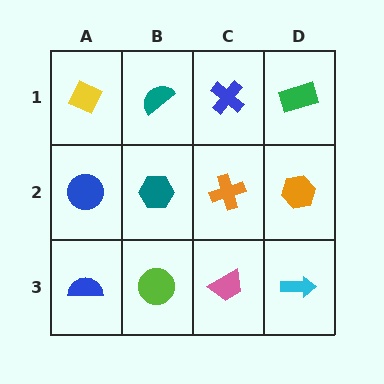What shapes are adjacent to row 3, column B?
A teal hexagon (row 2, column B), a blue semicircle (row 3, column A), a pink trapezoid (row 3, column C).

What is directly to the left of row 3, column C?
A lime circle.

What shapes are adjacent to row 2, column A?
A yellow diamond (row 1, column A), a blue semicircle (row 3, column A), a teal hexagon (row 2, column B).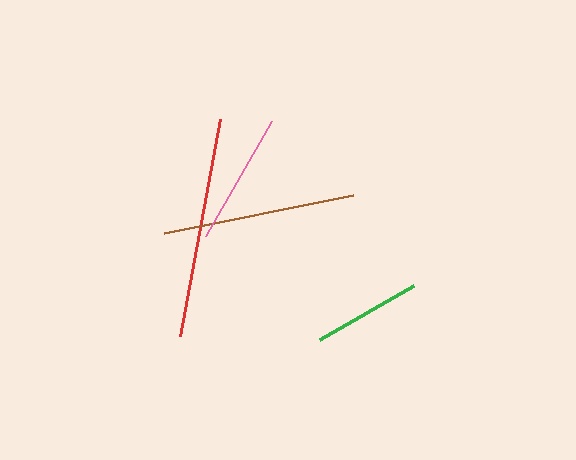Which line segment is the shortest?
The green line is the shortest at approximately 108 pixels.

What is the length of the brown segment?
The brown segment is approximately 193 pixels long.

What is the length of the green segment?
The green segment is approximately 108 pixels long.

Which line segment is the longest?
The red line is the longest at approximately 221 pixels.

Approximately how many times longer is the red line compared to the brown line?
The red line is approximately 1.1 times the length of the brown line.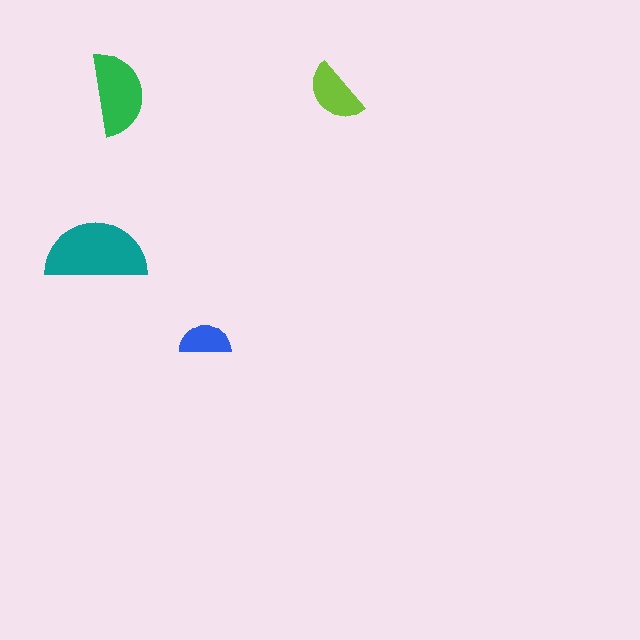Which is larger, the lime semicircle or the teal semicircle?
The teal one.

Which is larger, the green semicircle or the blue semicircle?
The green one.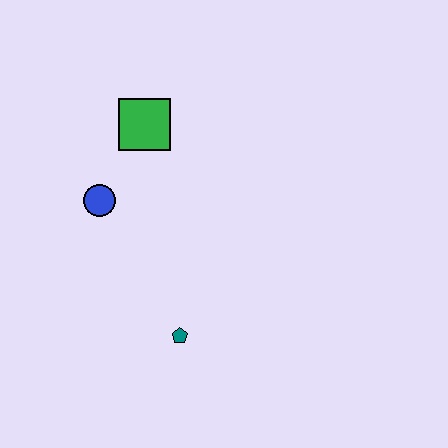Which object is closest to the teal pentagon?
The blue circle is closest to the teal pentagon.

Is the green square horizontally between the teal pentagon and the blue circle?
Yes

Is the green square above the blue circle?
Yes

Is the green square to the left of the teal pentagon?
Yes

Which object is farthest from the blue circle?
The teal pentagon is farthest from the blue circle.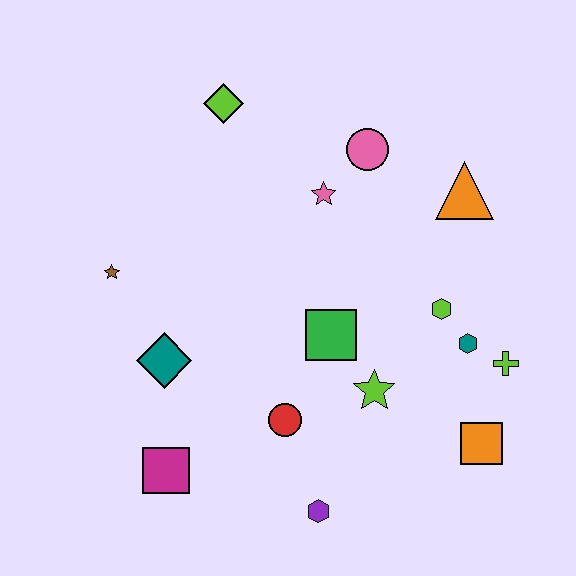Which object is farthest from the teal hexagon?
The brown star is farthest from the teal hexagon.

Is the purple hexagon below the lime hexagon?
Yes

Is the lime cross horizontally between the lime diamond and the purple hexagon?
No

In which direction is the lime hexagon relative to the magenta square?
The lime hexagon is to the right of the magenta square.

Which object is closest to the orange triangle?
The pink circle is closest to the orange triangle.